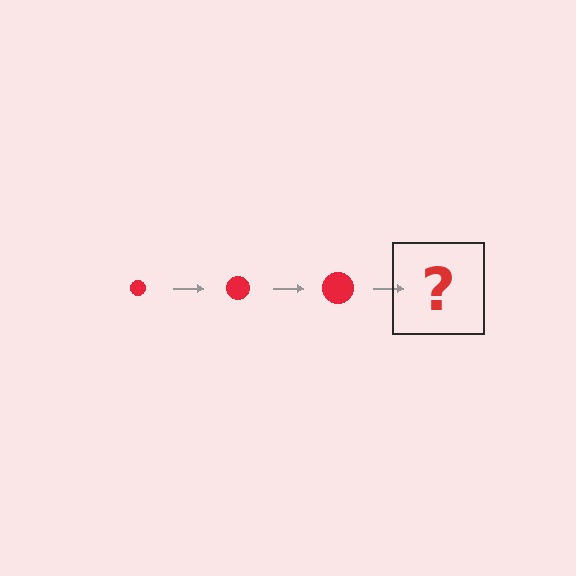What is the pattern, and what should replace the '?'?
The pattern is that the circle gets progressively larger each step. The '?' should be a red circle, larger than the previous one.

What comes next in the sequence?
The next element should be a red circle, larger than the previous one.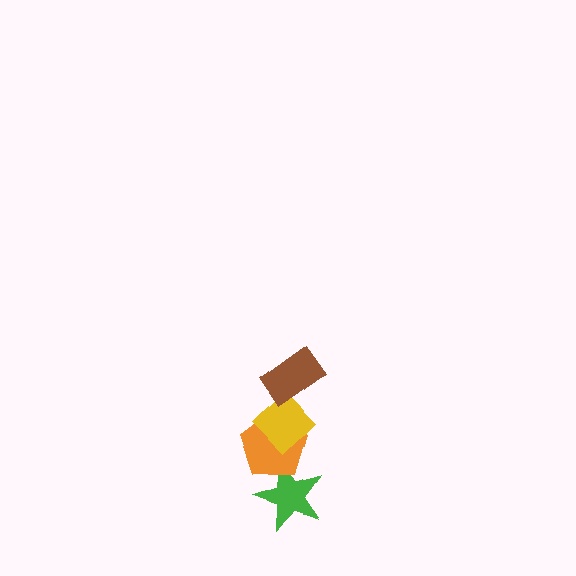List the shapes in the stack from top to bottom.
From top to bottom: the brown rectangle, the yellow diamond, the orange pentagon, the green star.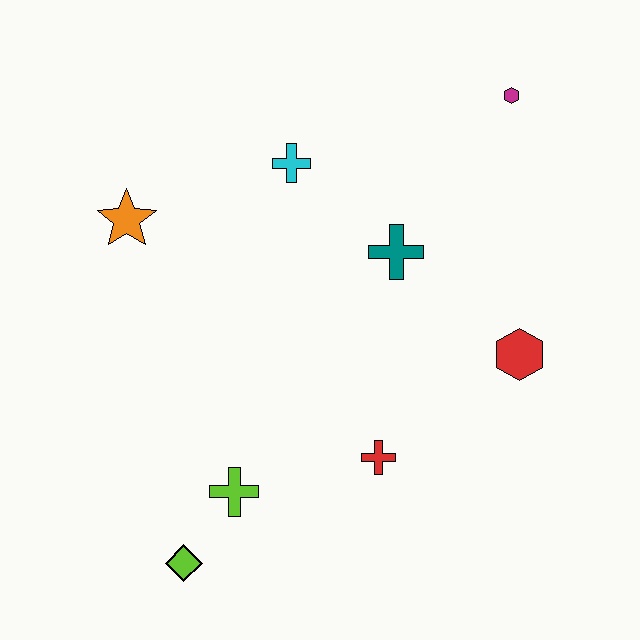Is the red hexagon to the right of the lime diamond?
Yes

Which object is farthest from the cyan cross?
The lime diamond is farthest from the cyan cross.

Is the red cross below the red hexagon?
Yes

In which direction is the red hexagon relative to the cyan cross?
The red hexagon is to the right of the cyan cross.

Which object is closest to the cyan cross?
The teal cross is closest to the cyan cross.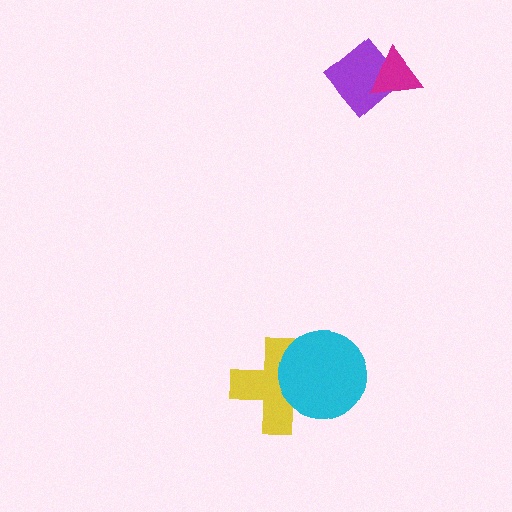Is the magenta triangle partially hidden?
No, no other shape covers it.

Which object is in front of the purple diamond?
The magenta triangle is in front of the purple diamond.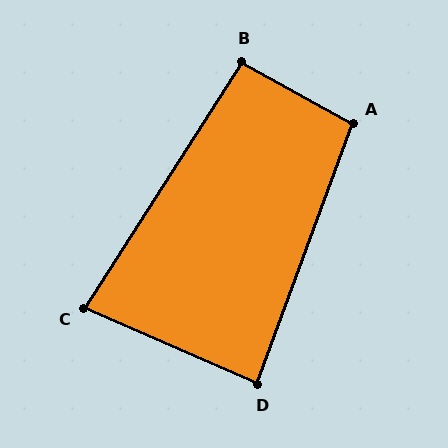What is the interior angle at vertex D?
Approximately 87 degrees (approximately right).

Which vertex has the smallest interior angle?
C, at approximately 81 degrees.